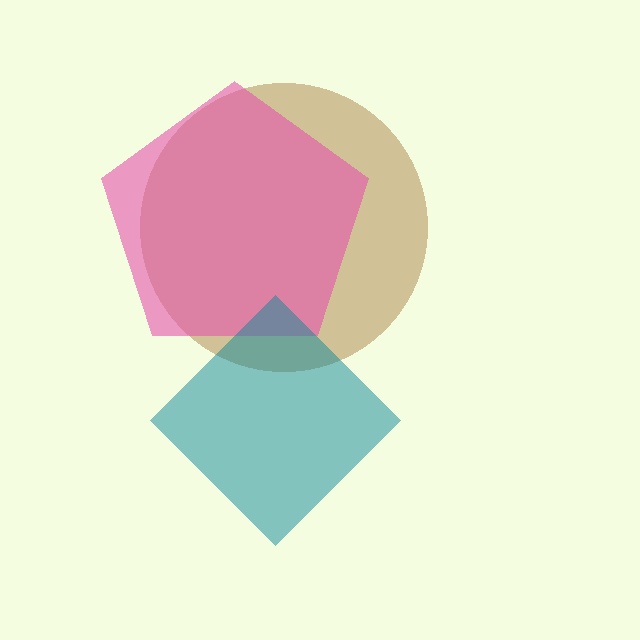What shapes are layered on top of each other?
The layered shapes are: a brown circle, a pink pentagon, a teal diamond.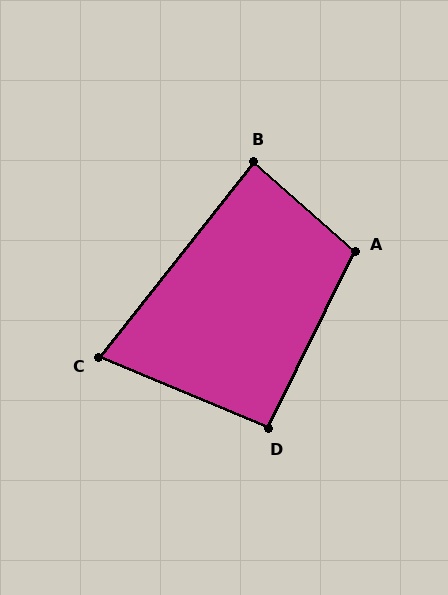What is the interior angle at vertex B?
Approximately 87 degrees (approximately right).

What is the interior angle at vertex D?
Approximately 93 degrees (approximately right).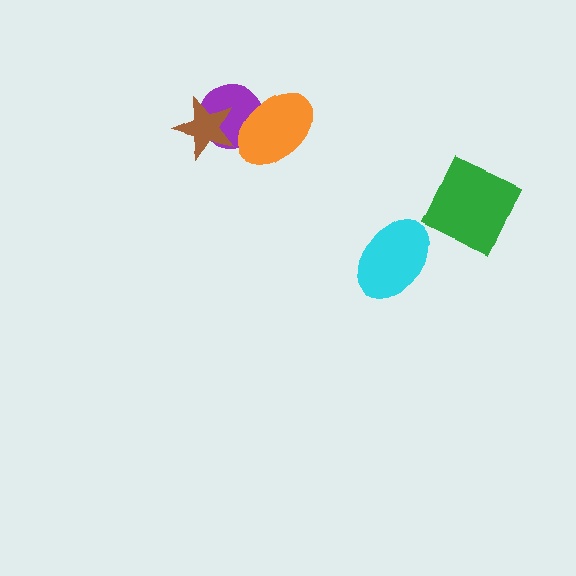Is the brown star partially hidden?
No, no other shape covers it.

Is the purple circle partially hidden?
Yes, it is partially covered by another shape.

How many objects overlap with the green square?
0 objects overlap with the green square.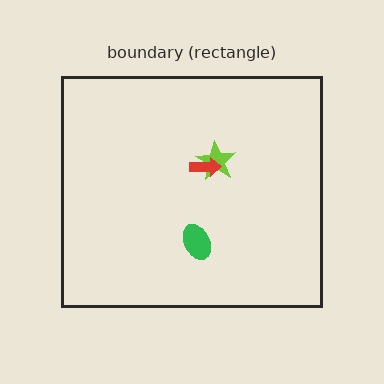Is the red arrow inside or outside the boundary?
Inside.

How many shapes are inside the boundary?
3 inside, 0 outside.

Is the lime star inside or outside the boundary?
Inside.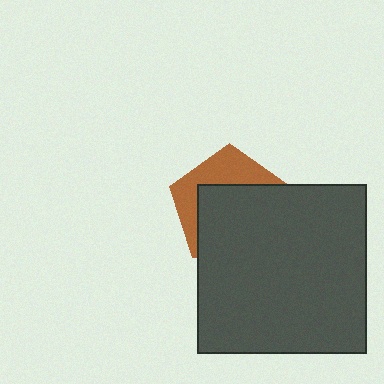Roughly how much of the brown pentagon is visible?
A small part of it is visible (roughly 37%).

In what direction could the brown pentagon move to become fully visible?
The brown pentagon could move up. That would shift it out from behind the dark gray square entirely.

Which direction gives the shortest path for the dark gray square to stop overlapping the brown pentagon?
Moving down gives the shortest separation.